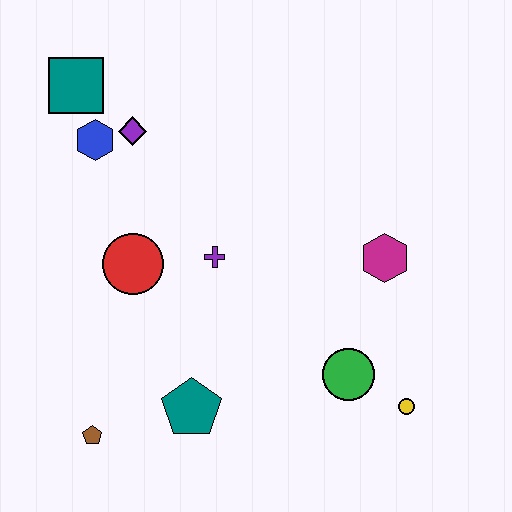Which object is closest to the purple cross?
The red circle is closest to the purple cross.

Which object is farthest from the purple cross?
The yellow circle is farthest from the purple cross.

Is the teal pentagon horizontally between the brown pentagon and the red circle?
No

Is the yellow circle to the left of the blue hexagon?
No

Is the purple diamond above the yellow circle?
Yes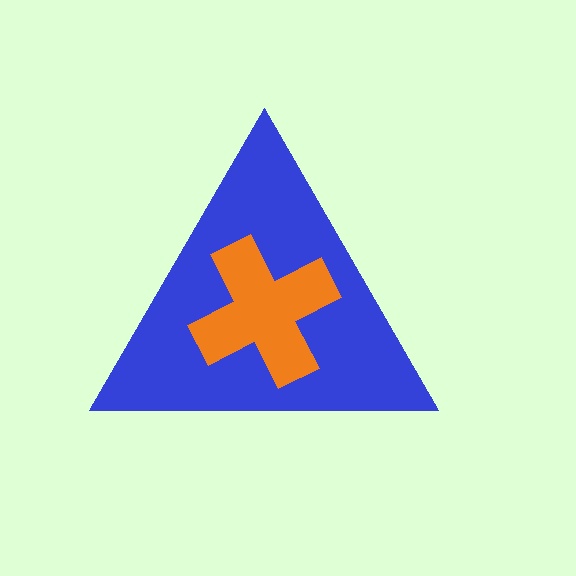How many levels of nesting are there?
2.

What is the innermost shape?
The orange cross.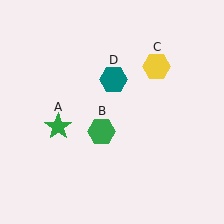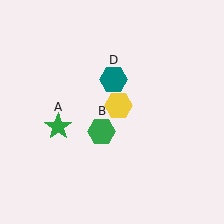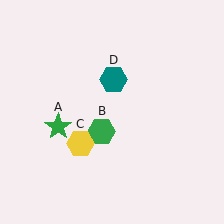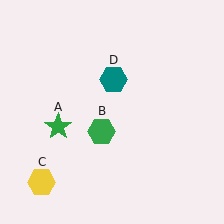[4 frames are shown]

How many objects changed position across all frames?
1 object changed position: yellow hexagon (object C).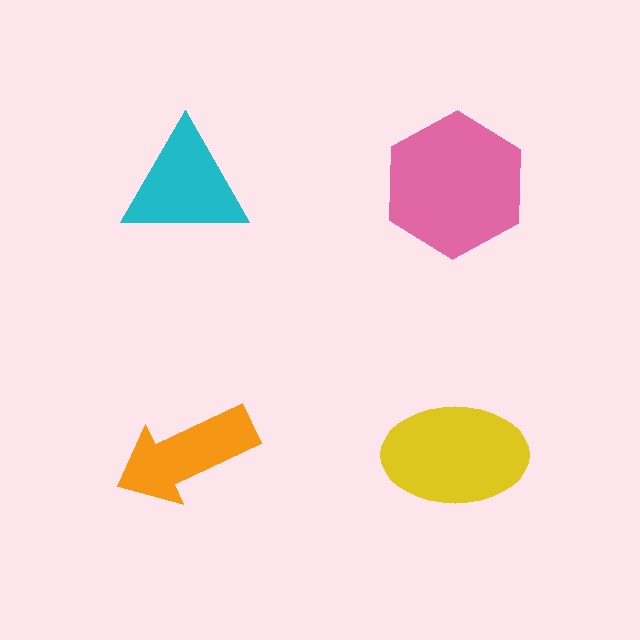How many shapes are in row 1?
2 shapes.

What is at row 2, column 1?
An orange arrow.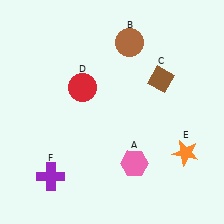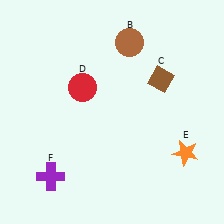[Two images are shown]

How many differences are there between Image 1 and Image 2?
There is 1 difference between the two images.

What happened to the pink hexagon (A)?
The pink hexagon (A) was removed in Image 2. It was in the bottom-right area of Image 1.